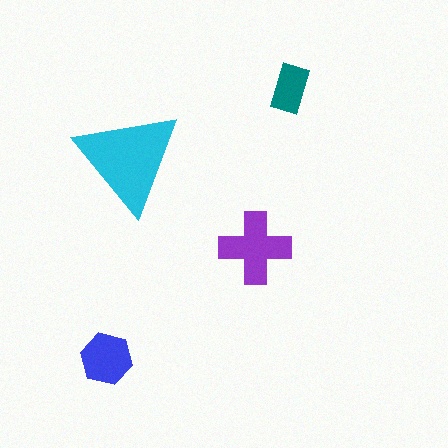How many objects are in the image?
There are 4 objects in the image.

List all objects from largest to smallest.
The cyan triangle, the purple cross, the blue hexagon, the teal rectangle.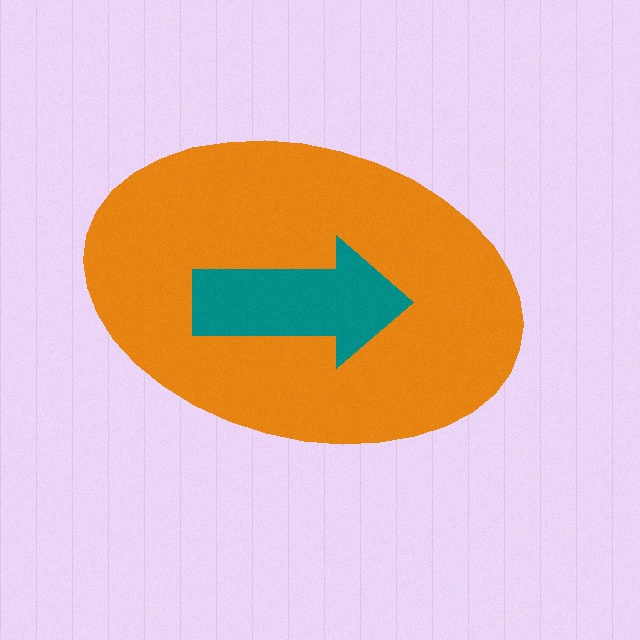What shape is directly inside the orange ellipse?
The teal arrow.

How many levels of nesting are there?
2.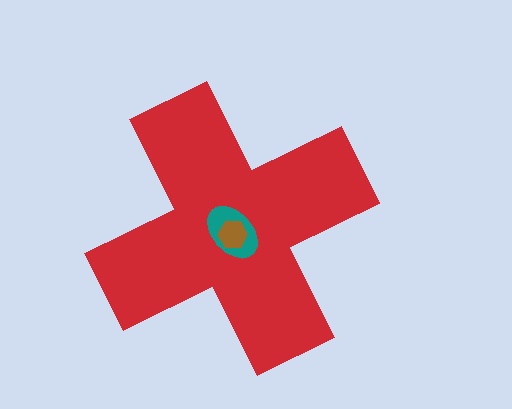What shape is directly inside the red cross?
The teal ellipse.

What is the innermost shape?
The brown hexagon.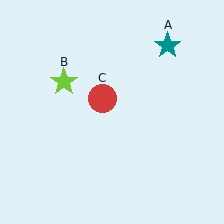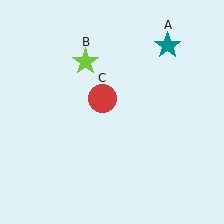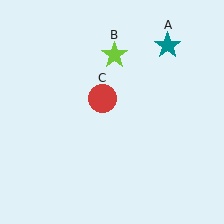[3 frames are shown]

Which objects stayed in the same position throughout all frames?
Teal star (object A) and red circle (object C) remained stationary.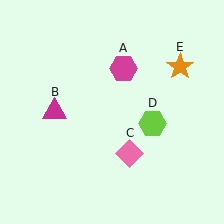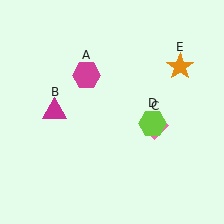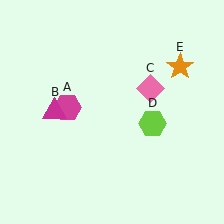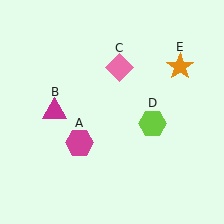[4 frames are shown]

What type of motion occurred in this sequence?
The magenta hexagon (object A), pink diamond (object C) rotated counterclockwise around the center of the scene.